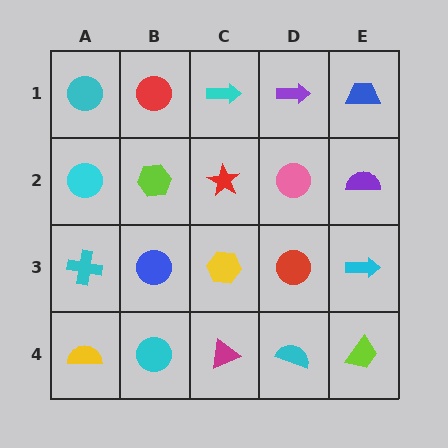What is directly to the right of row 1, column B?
A cyan arrow.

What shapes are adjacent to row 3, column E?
A purple semicircle (row 2, column E), a lime trapezoid (row 4, column E), a red circle (row 3, column D).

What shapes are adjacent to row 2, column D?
A purple arrow (row 1, column D), a red circle (row 3, column D), a red star (row 2, column C), a purple semicircle (row 2, column E).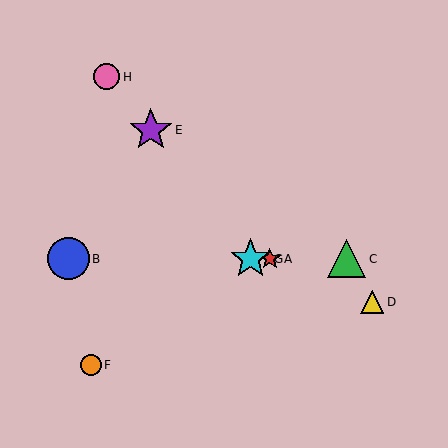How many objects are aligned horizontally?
4 objects (A, B, C, G) are aligned horizontally.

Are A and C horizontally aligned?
Yes, both are at y≈259.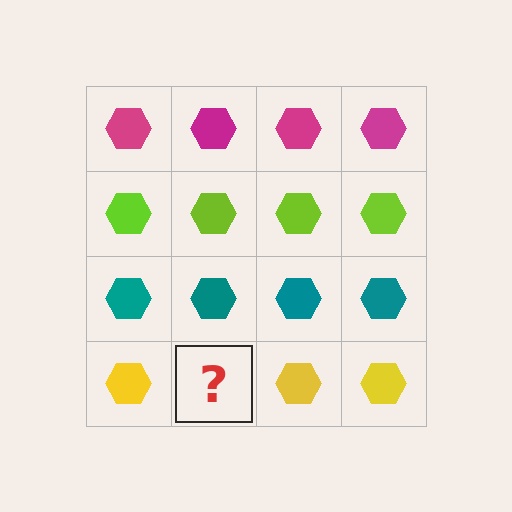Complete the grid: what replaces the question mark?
The question mark should be replaced with a yellow hexagon.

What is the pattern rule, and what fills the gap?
The rule is that each row has a consistent color. The gap should be filled with a yellow hexagon.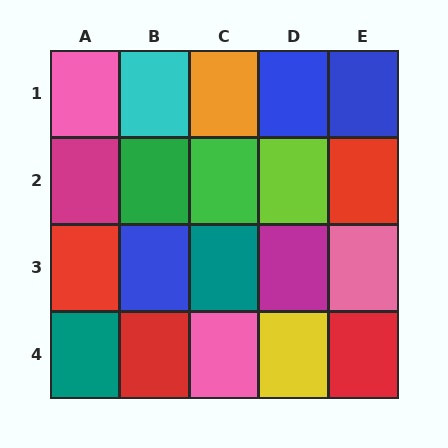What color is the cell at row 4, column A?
Teal.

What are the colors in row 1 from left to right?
Pink, cyan, orange, blue, blue.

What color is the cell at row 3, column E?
Pink.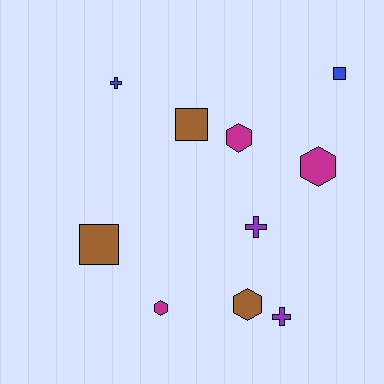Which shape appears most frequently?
Hexagon, with 4 objects.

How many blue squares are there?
There is 1 blue square.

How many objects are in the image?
There are 10 objects.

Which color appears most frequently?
Brown, with 3 objects.